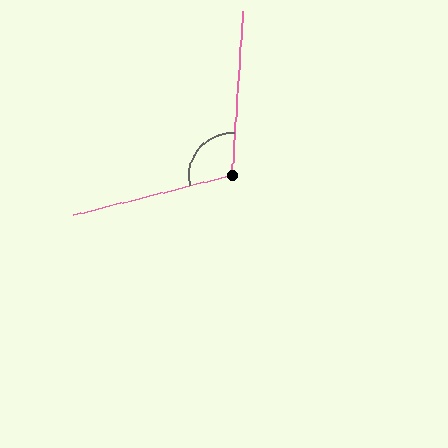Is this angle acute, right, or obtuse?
It is obtuse.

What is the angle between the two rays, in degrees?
Approximately 108 degrees.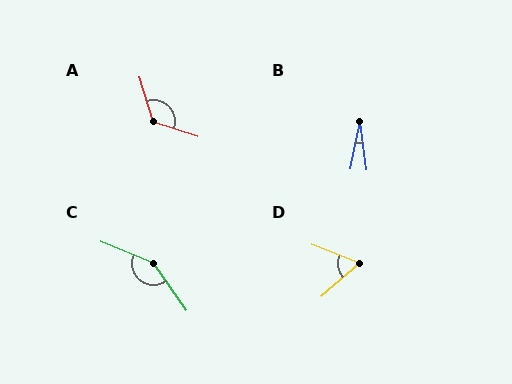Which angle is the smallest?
B, at approximately 20 degrees.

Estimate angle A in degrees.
Approximately 124 degrees.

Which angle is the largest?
C, at approximately 148 degrees.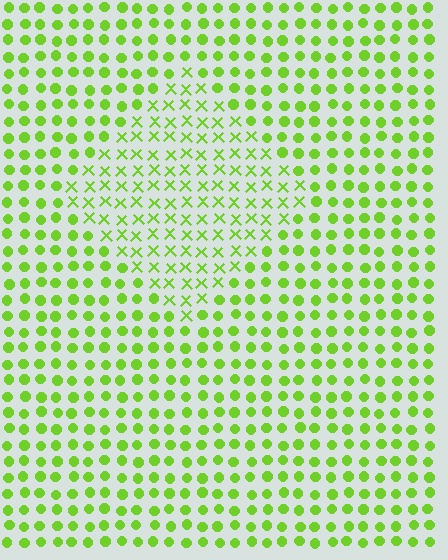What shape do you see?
I see a diamond.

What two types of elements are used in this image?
The image uses X marks inside the diamond region and circles outside it.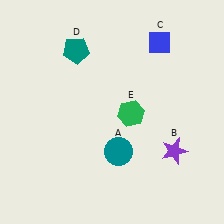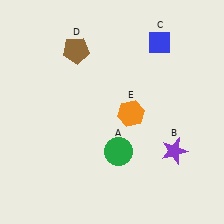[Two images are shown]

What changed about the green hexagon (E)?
In Image 1, E is green. In Image 2, it changed to orange.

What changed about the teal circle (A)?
In Image 1, A is teal. In Image 2, it changed to green.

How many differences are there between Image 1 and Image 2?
There are 3 differences between the two images.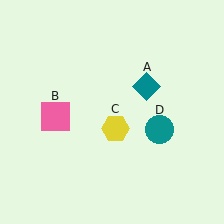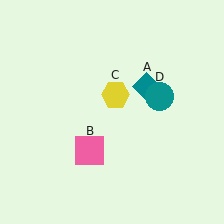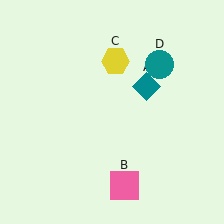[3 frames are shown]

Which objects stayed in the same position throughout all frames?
Teal diamond (object A) remained stationary.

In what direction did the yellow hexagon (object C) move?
The yellow hexagon (object C) moved up.